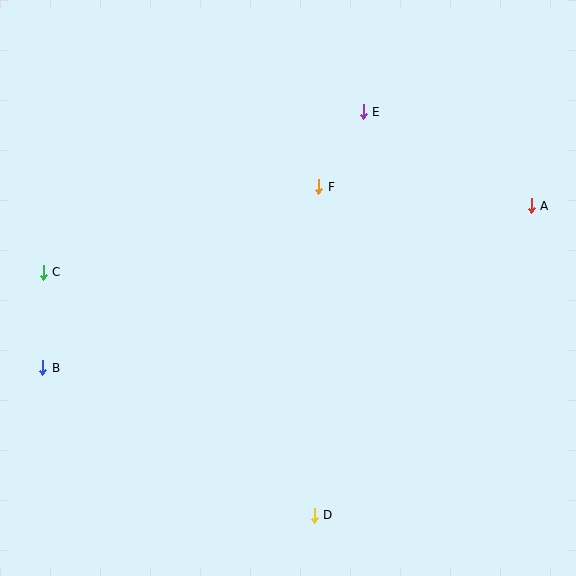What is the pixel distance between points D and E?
The distance between D and E is 407 pixels.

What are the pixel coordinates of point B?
Point B is at (43, 368).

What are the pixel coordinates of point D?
Point D is at (314, 515).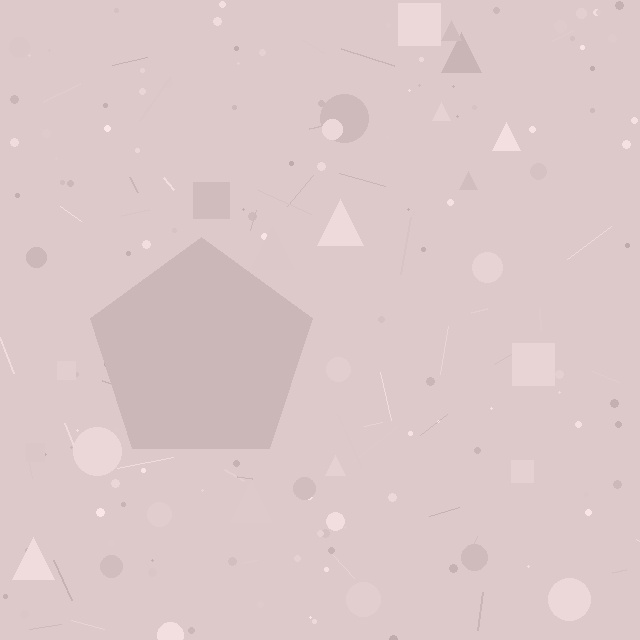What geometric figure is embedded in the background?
A pentagon is embedded in the background.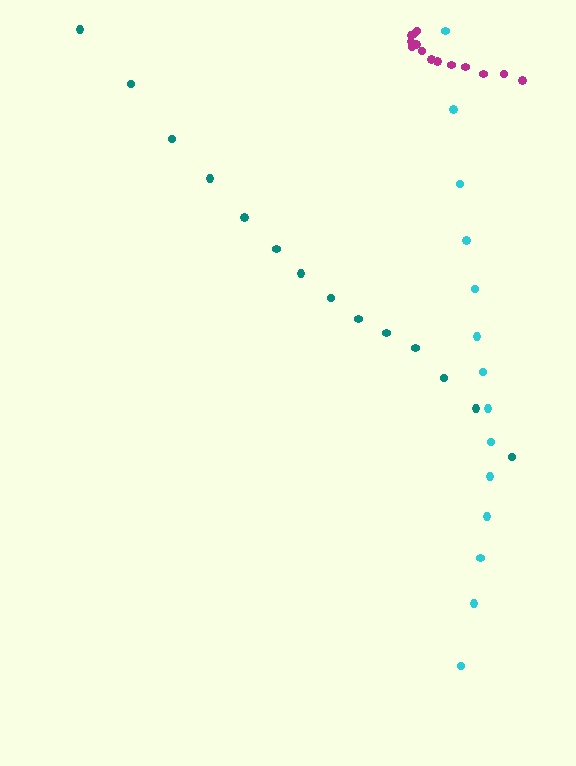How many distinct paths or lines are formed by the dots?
There are 3 distinct paths.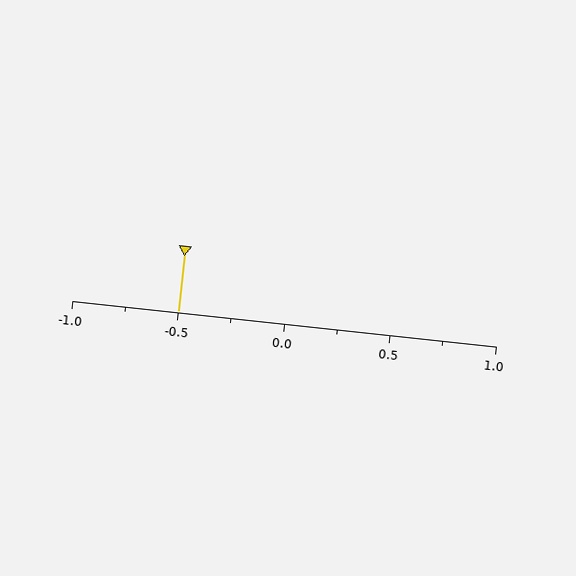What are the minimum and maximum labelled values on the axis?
The axis runs from -1.0 to 1.0.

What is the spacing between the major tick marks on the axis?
The major ticks are spaced 0.5 apart.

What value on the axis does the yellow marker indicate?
The marker indicates approximately -0.5.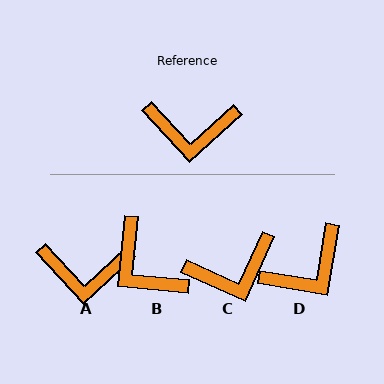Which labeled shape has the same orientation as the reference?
A.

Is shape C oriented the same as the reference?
No, it is off by about 23 degrees.